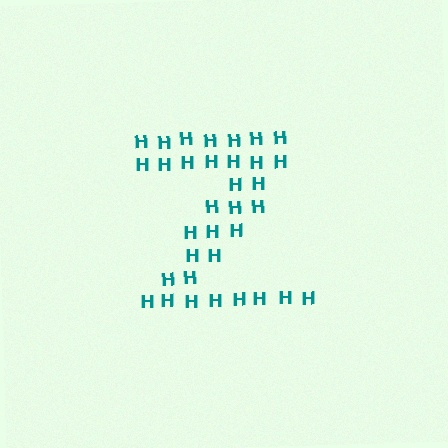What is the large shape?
The large shape is the letter Z.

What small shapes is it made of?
It is made of small letter H's.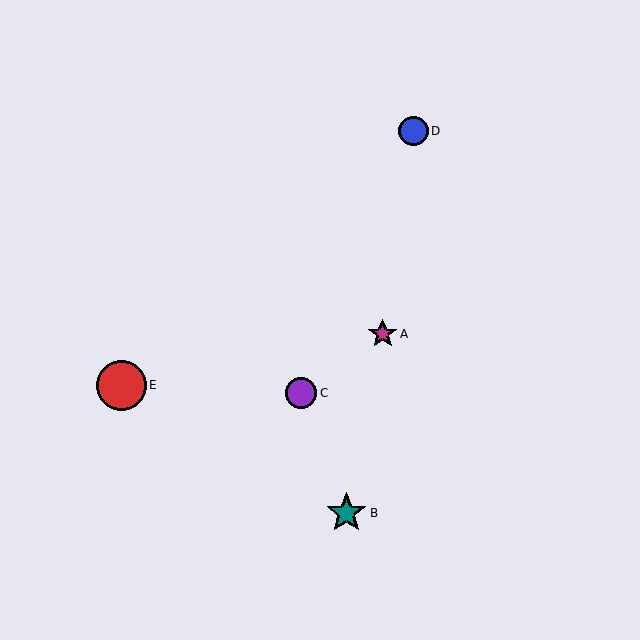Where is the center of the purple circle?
The center of the purple circle is at (301, 393).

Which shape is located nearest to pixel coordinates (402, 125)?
The blue circle (labeled D) at (414, 131) is nearest to that location.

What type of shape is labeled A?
Shape A is a magenta star.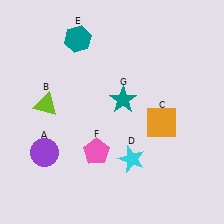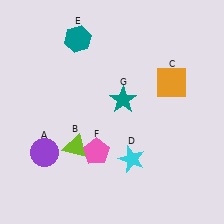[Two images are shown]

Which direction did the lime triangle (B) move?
The lime triangle (B) moved down.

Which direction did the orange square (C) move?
The orange square (C) moved up.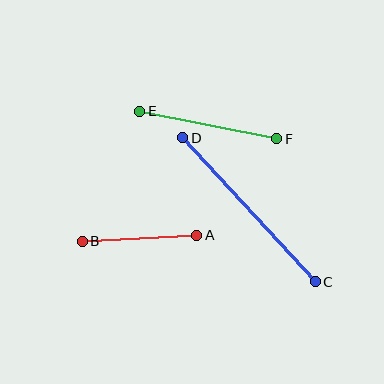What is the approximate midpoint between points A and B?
The midpoint is at approximately (140, 238) pixels.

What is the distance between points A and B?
The distance is approximately 115 pixels.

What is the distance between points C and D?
The distance is approximately 196 pixels.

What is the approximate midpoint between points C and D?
The midpoint is at approximately (249, 210) pixels.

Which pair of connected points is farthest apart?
Points C and D are farthest apart.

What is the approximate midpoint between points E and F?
The midpoint is at approximately (208, 125) pixels.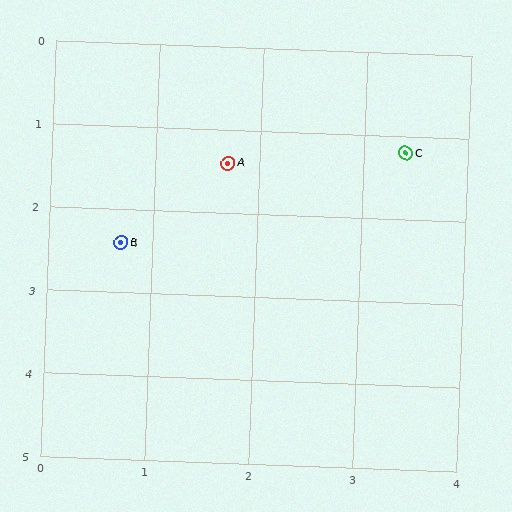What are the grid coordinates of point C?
Point C is at approximately (3.4, 1.2).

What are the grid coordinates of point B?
Point B is at approximately (0.7, 2.4).